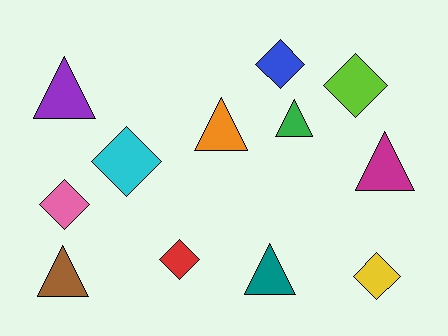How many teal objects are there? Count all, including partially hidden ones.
There is 1 teal object.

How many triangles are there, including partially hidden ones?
There are 6 triangles.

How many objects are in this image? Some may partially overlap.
There are 12 objects.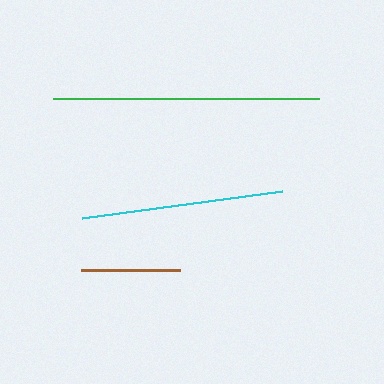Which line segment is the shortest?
The brown line is the shortest at approximately 99 pixels.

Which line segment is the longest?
The green line is the longest at approximately 266 pixels.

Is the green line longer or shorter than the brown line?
The green line is longer than the brown line.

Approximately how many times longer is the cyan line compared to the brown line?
The cyan line is approximately 2.0 times the length of the brown line.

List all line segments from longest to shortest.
From longest to shortest: green, cyan, brown.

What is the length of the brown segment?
The brown segment is approximately 99 pixels long.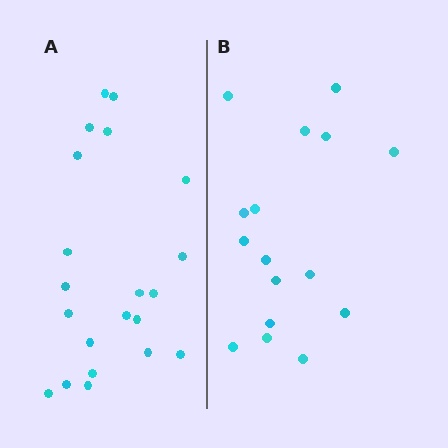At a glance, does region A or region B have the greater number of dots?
Region A (the left region) has more dots.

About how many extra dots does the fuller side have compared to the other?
Region A has about 5 more dots than region B.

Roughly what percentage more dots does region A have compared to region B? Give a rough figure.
About 30% more.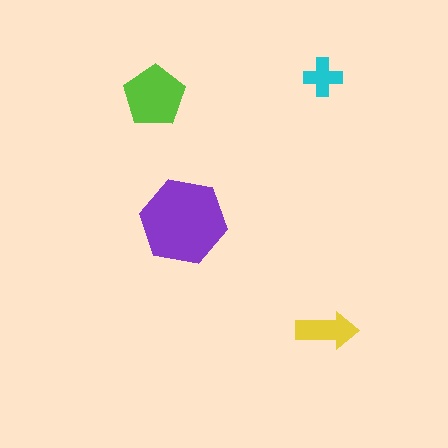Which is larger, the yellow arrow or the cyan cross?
The yellow arrow.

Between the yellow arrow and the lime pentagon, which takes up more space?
The lime pentagon.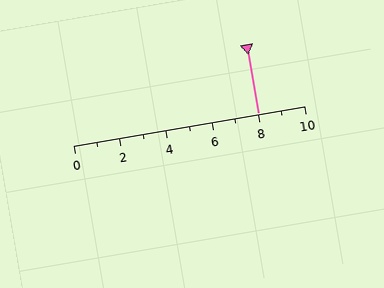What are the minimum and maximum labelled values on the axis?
The axis runs from 0 to 10.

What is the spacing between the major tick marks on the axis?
The major ticks are spaced 2 apart.